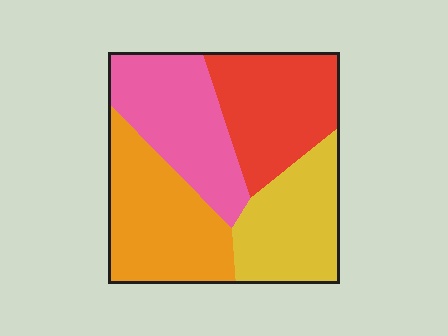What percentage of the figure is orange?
Orange covers around 25% of the figure.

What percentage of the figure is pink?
Pink takes up between a quarter and a half of the figure.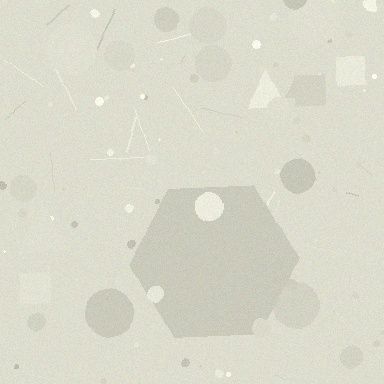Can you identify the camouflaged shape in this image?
The camouflaged shape is a hexagon.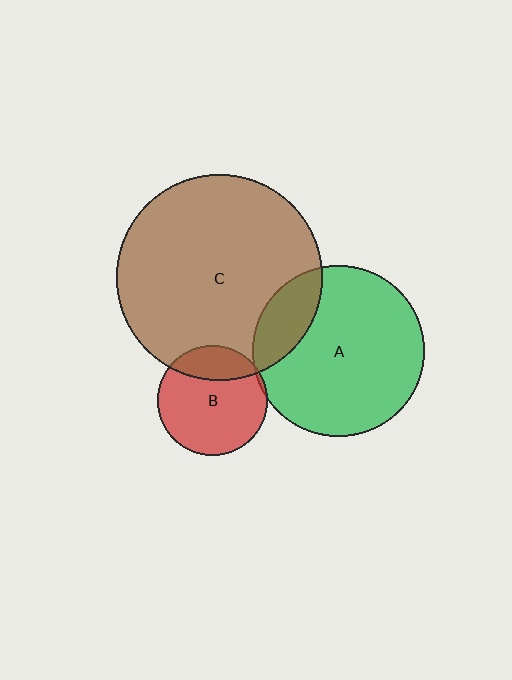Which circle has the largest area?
Circle C (brown).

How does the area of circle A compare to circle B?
Approximately 2.4 times.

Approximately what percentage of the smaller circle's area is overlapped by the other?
Approximately 20%.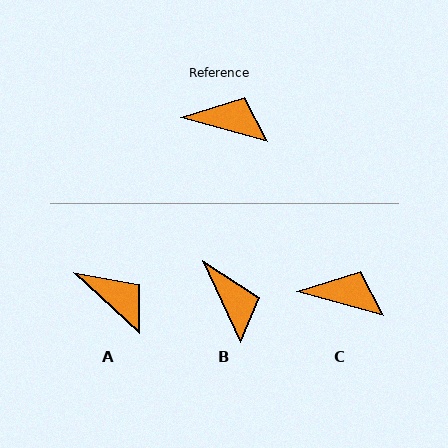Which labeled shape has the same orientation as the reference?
C.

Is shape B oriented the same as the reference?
No, it is off by about 50 degrees.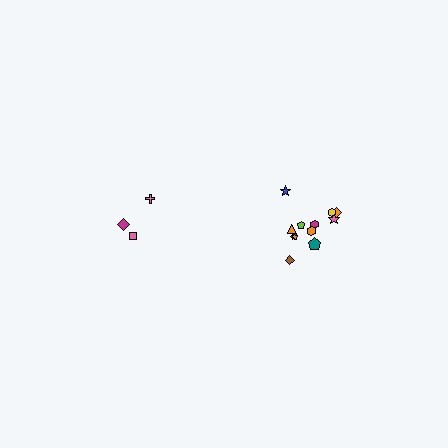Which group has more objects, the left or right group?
The right group.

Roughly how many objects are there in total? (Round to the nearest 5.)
Roughly 15 objects in total.